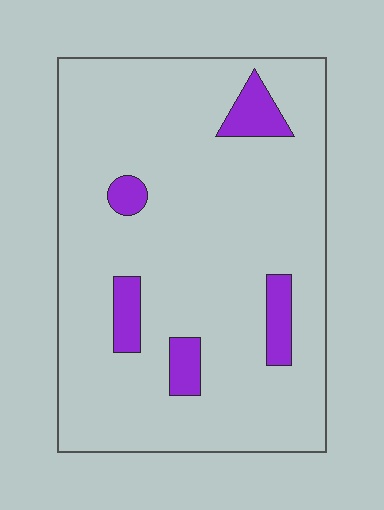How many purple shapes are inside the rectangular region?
5.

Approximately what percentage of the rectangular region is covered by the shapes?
Approximately 10%.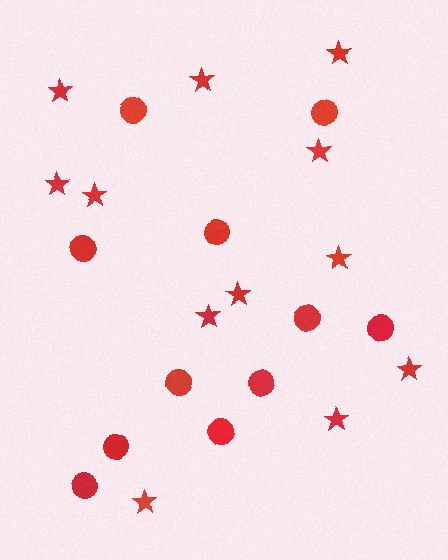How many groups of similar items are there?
There are 2 groups: one group of circles (11) and one group of stars (12).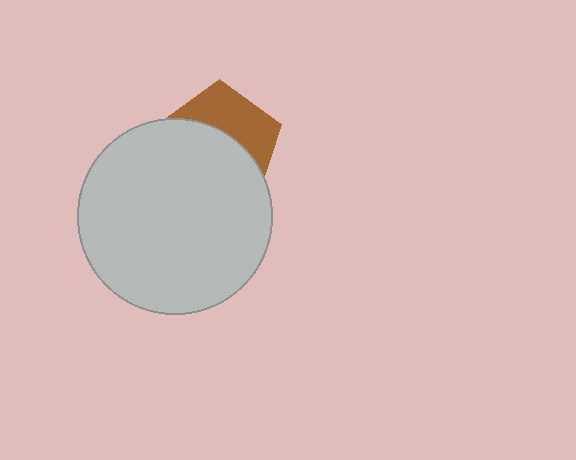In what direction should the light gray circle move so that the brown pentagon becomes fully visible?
The light gray circle should move down. That is the shortest direction to clear the overlap and leave the brown pentagon fully visible.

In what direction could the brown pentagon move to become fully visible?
The brown pentagon could move up. That would shift it out from behind the light gray circle entirely.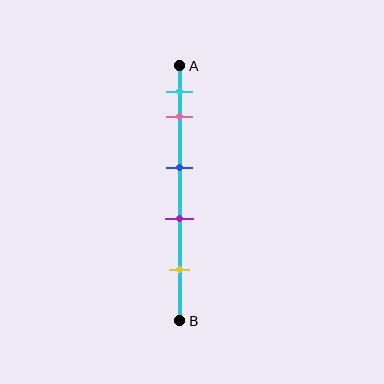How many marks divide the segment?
There are 5 marks dividing the segment.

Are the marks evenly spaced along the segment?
No, the marks are not evenly spaced.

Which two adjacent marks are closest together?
The cyan and pink marks are the closest adjacent pair.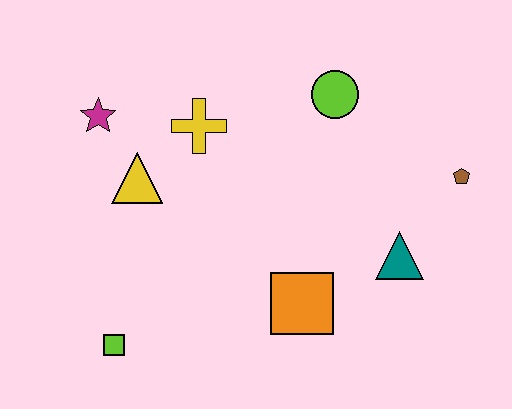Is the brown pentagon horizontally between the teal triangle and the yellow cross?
No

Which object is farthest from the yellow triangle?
The brown pentagon is farthest from the yellow triangle.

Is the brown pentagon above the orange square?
Yes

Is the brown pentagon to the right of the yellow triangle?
Yes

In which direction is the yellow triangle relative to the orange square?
The yellow triangle is to the left of the orange square.